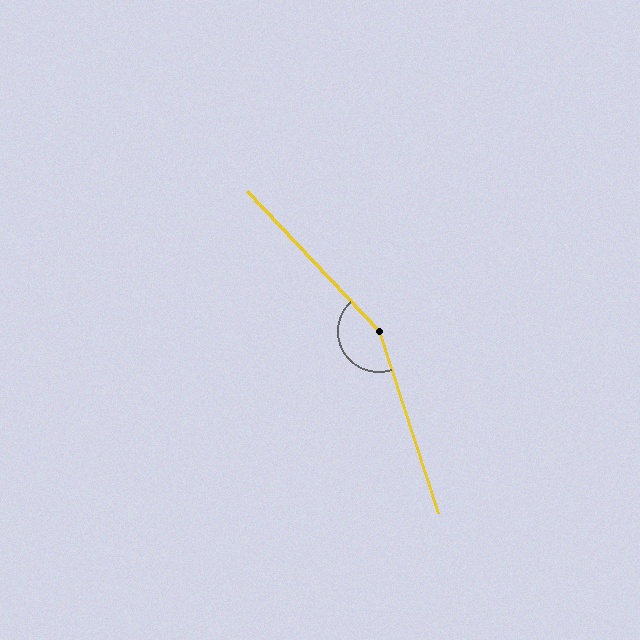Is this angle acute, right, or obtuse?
It is obtuse.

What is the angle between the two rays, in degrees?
Approximately 155 degrees.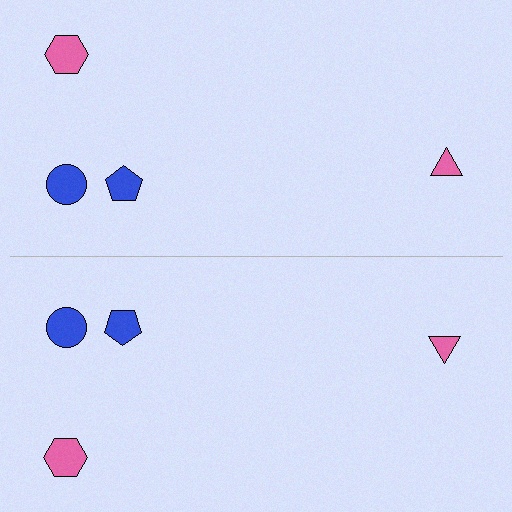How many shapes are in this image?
There are 8 shapes in this image.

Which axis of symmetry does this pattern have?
The pattern has a horizontal axis of symmetry running through the center of the image.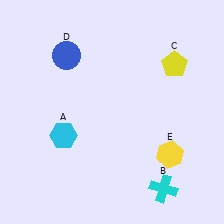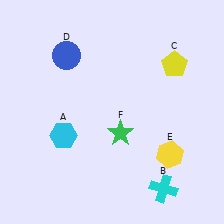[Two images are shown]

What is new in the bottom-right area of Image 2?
A green star (F) was added in the bottom-right area of Image 2.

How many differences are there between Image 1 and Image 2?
There is 1 difference between the two images.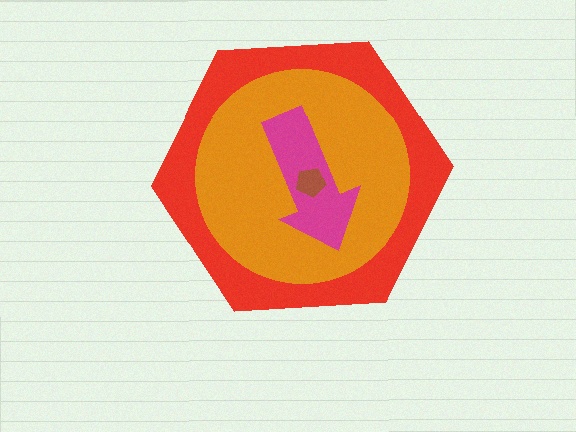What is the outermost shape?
The red hexagon.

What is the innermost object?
The brown pentagon.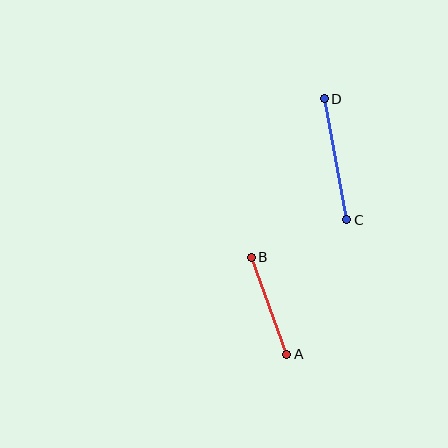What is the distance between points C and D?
The distance is approximately 123 pixels.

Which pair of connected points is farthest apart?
Points C and D are farthest apart.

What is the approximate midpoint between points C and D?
The midpoint is at approximately (335, 159) pixels.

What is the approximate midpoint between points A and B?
The midpoint is at approximately (269, 306) pixels.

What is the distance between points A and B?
The distance is approximately 103 pixels.